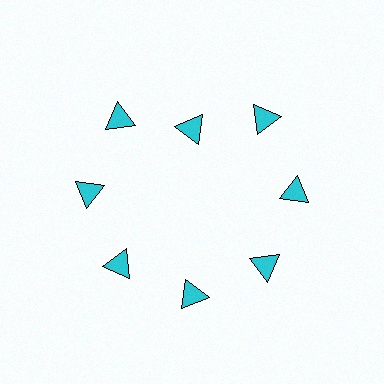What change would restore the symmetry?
The symmetry would be restored by moving it outward, back onto the ring so that all 8 triangles sit at equal angles and equal distance from the center.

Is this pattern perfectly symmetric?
No. The 8 cyan triangles are arranged in a ring, but one element near the 12 o'clock position is pulled inward toward the center, breaking the 8-fold rotational symmetry.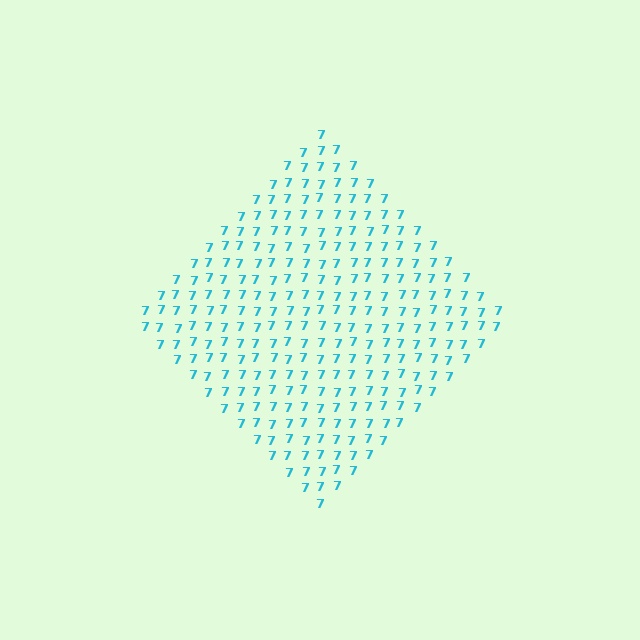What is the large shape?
The large shape is a diamond.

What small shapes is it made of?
It is made of small digit 7's.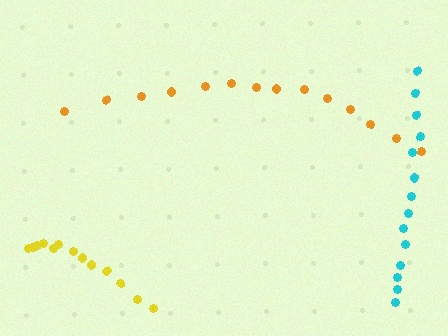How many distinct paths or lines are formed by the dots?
There are 3 distinct paths.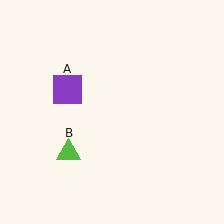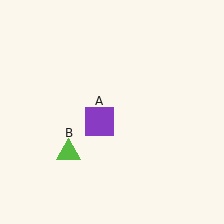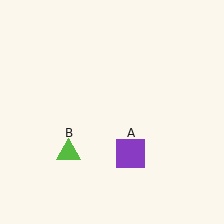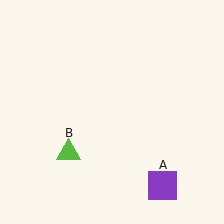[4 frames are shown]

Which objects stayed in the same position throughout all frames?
Lime triangle (object B) remained stationary.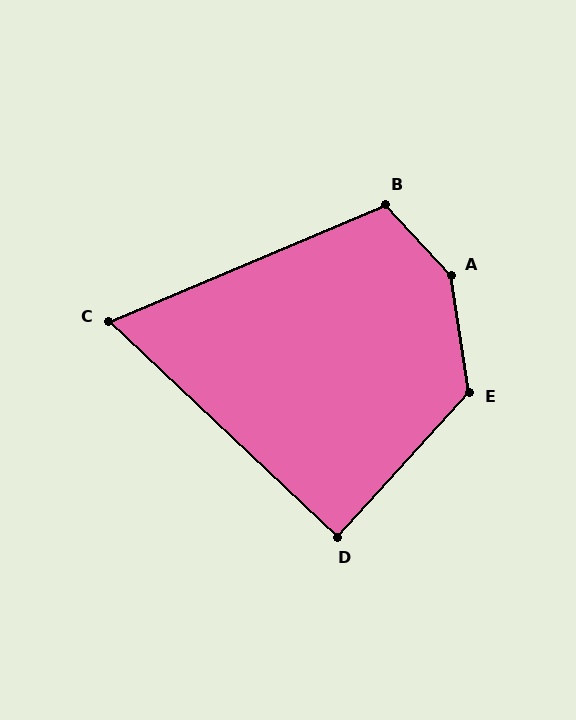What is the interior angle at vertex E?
Approximately 129 degrees (obtuse).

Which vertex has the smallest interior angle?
C, at approximately 66 degrees.